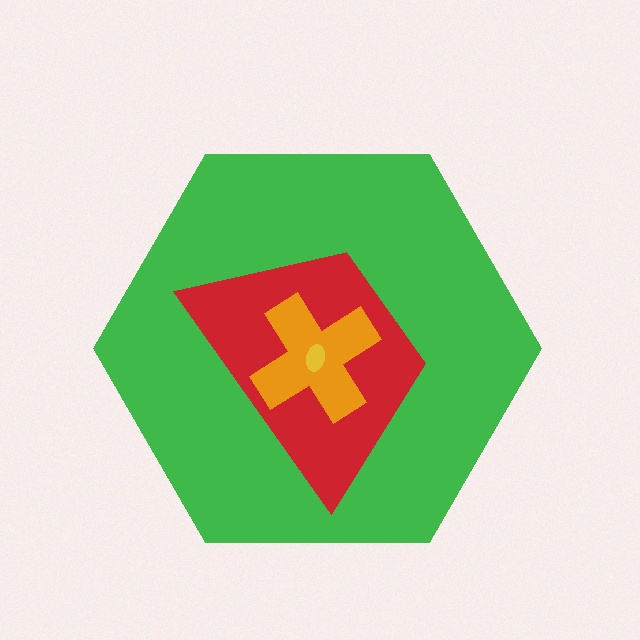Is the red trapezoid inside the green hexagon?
Yes.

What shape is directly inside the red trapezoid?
The orange cross.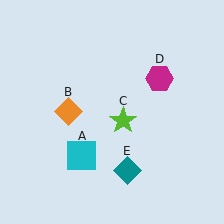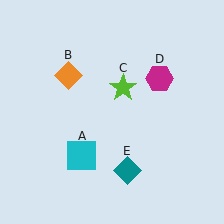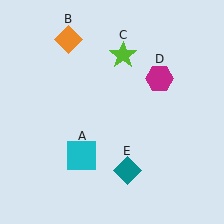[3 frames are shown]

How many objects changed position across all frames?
2 objects changed position: orange diamond (object B), lime star (object C).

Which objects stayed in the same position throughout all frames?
Cyan square (object A) and magenta hexagon (object D) and teal diamond (object E) remained stationary.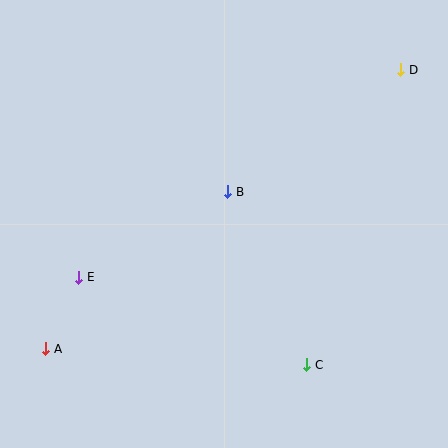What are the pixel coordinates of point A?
Point A is at (46, 349).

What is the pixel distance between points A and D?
The distance between A and D is 451 pixels.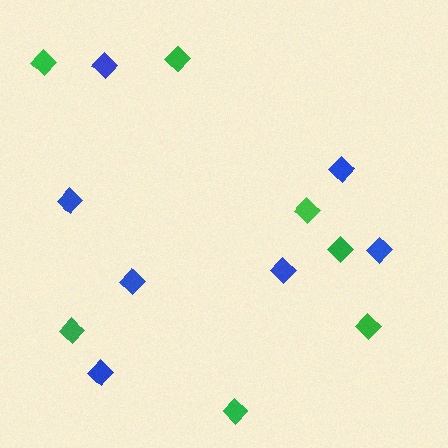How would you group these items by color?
There are 2 groups: one group of green diamonds (7) and one group of blue diamonds (7).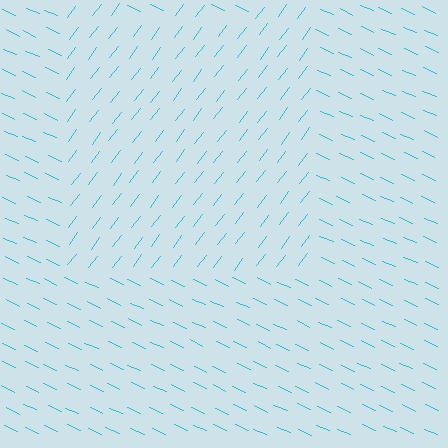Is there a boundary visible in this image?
Yes, there is a texture boundary formed by a change in line orientation.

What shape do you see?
I see a rectangle.